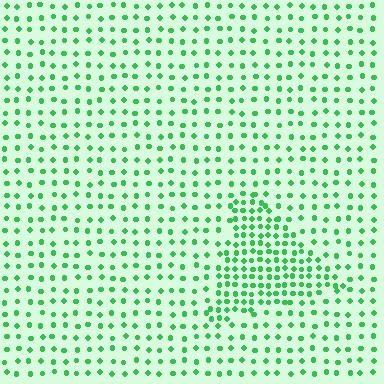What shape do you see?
I see a triangle.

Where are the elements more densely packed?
The elements are more densely packed inside the triangle boundary.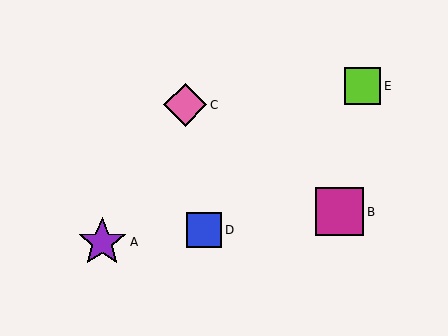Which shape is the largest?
The purple star (labeled A) is the largest.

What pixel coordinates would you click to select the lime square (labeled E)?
Click at (362, 86) to select the lime square E.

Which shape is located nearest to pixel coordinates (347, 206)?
The magenta square (labeled B) at (339, 212) is nearest to that location.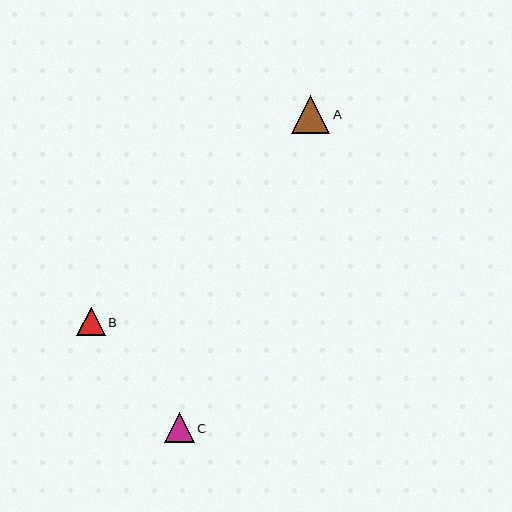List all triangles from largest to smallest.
From largest to smallest: A, C, B.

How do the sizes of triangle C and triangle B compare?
Triangle C and triangle B are approximately the same size.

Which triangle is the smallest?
Triangle B is the smallest with a size of approximately 28 pixels.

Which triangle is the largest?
Triangle A is the largest with a size of approximately 38 pixels.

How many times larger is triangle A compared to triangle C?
Triangle A is approximately 1.3 times the size of triangle C.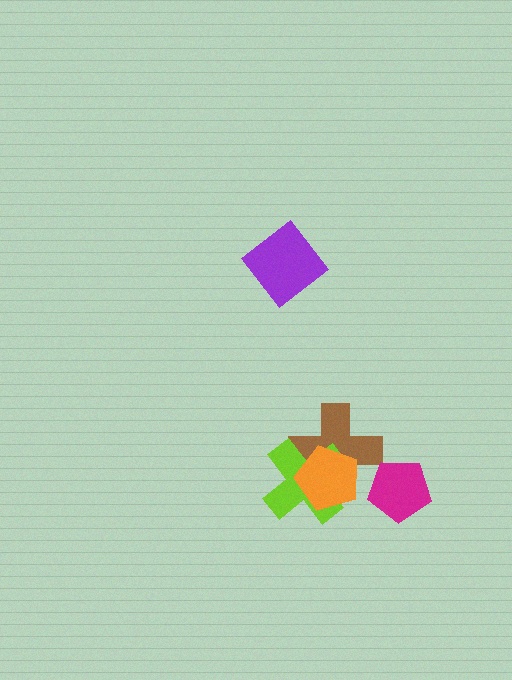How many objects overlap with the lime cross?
2 objects overlap with the lime cross.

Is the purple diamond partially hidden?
No, no other shape covers it.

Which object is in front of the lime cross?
The orange pentagon is in front of the lime cross.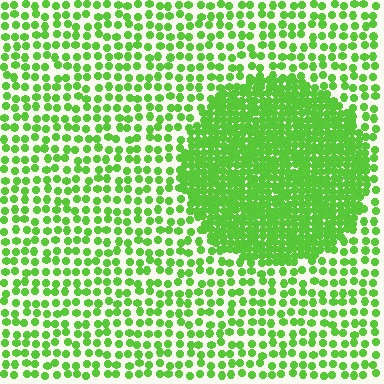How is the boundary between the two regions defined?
The boundary is defined by a change in element density (approximately 2.5x ratio). All elements are the same color, size, and shape.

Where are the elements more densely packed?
The elements are more densely packed inside the circle boundary.